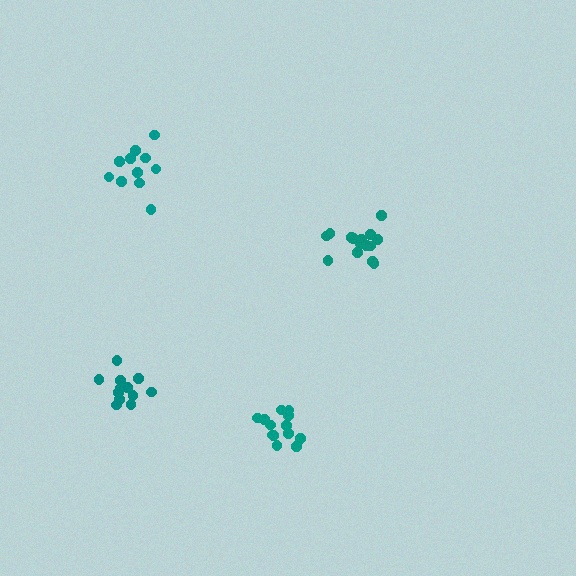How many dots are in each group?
Group 1: 15 dots, Group 2: 11 dots, Group 3: 13 dots, Group 4: 12 dots (51 total).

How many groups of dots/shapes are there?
There are 4 groups.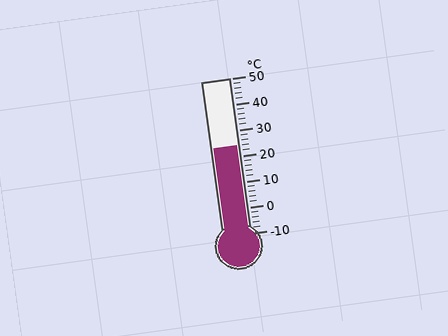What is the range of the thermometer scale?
The thermometer scale ranges from -10°C to 50°C.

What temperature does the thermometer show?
The thermometer shows approximately 24°C.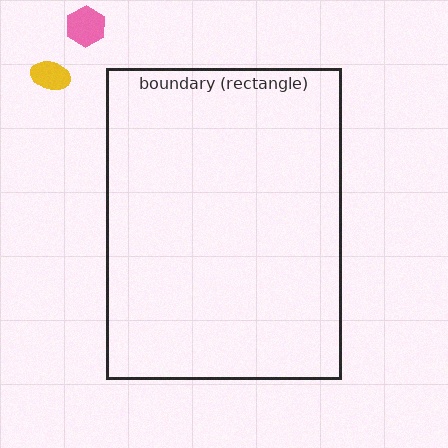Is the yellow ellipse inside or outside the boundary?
Outside.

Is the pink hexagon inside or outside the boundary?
Outside.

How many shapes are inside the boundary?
0 inside, 2 outside.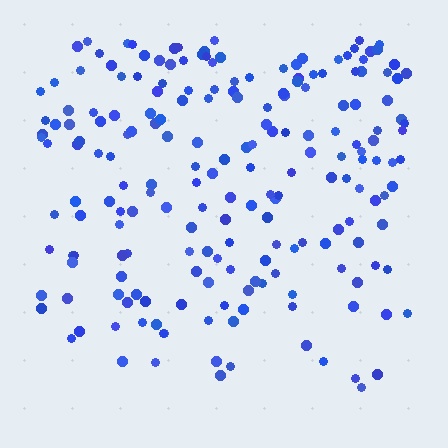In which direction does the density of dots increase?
From bottom to top, with the top side densest.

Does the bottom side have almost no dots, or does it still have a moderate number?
Still a moderate number, just noticeably fewer than the top.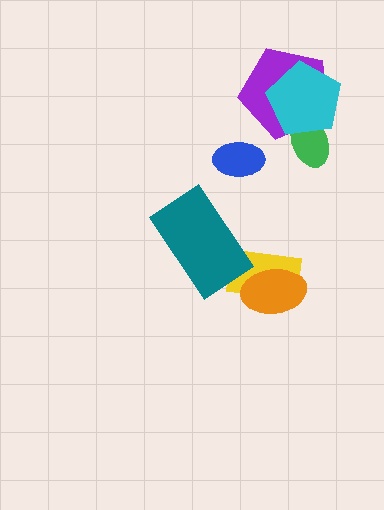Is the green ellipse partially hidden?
Yes, it is partially covered by another shape.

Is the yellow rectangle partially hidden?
Yes, it is partially covered by another shape.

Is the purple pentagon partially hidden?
Yes, it is partially covered by another shape.